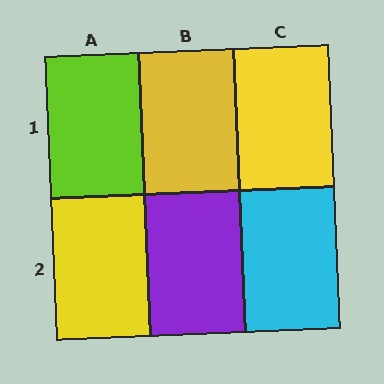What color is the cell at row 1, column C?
Yellow.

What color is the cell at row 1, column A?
Lime.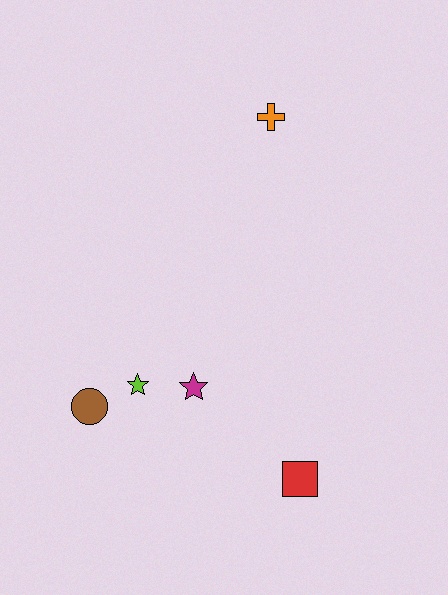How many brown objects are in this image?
There is 1 brown object.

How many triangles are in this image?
There are no triangles.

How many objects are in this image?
There are 5 objects.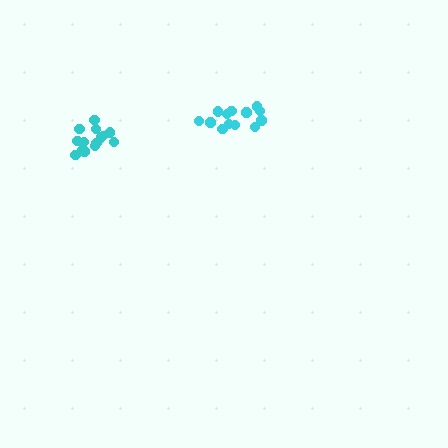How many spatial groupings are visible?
There are 2 spatial groupings.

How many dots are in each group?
Group 1: 14 dots, Group 2: 13 dots (27 total).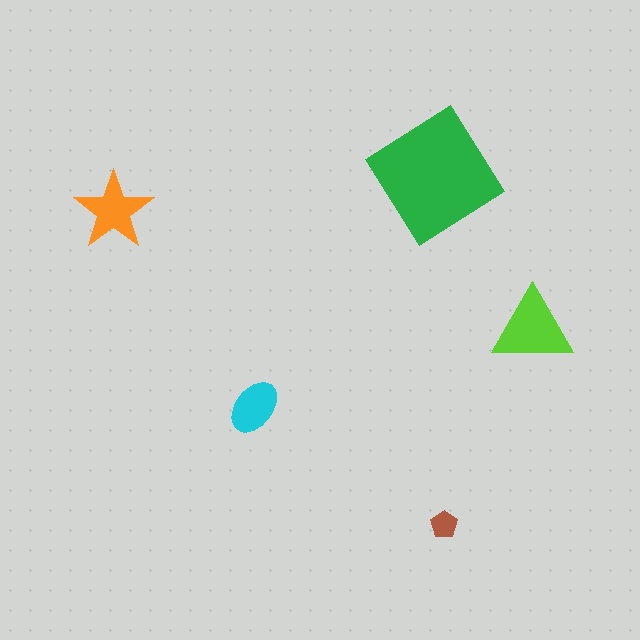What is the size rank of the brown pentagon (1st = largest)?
5th.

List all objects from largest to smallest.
The green diamond, the lime triangle, the orange star, the cyan ellipse, the brown pentagon.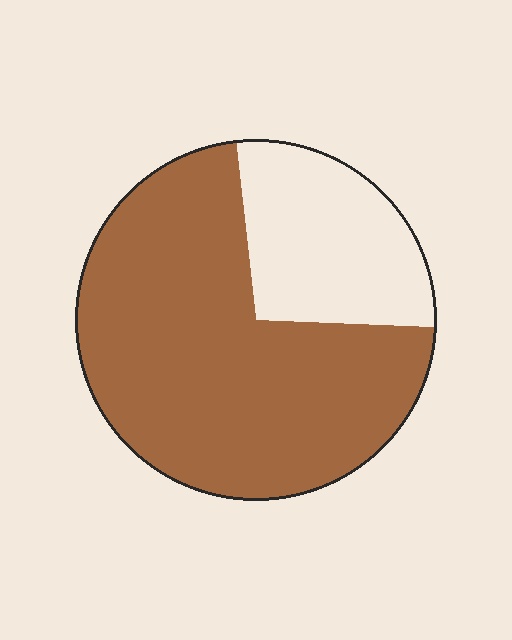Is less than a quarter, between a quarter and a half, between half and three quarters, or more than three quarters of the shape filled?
Between half and three quarters.